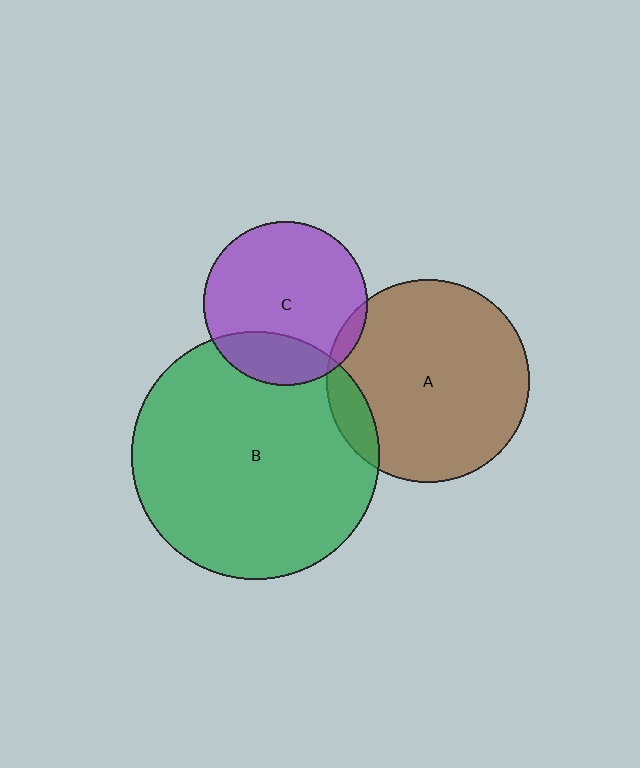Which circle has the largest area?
Circle B (green).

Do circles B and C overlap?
Yes.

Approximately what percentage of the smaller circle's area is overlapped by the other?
Approximately 20%.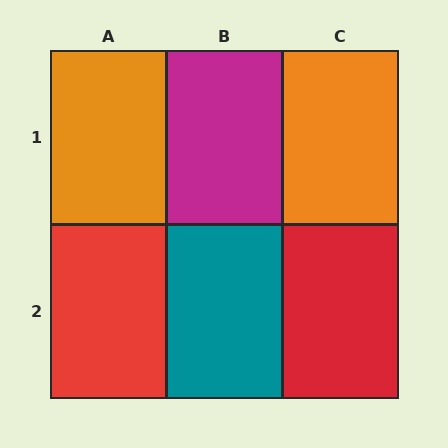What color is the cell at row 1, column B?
Magenta.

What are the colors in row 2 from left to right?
Red, teal, red.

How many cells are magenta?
1 cell is magenta.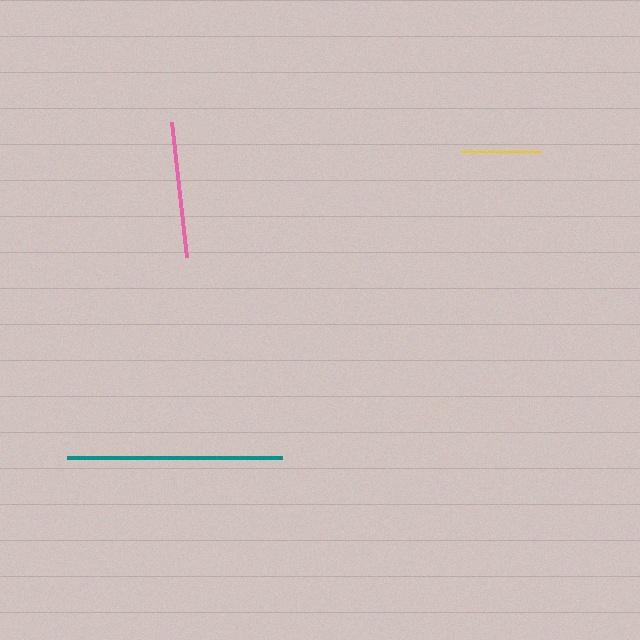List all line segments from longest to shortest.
From longest to shortest: teal, pink, yellow.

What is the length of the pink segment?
The pink segment is approximately 136 pixels long.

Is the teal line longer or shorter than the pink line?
The teal line is longer than the pink line.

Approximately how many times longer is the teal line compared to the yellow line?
The teal line is approximately 2.7 times the length of the yellow line.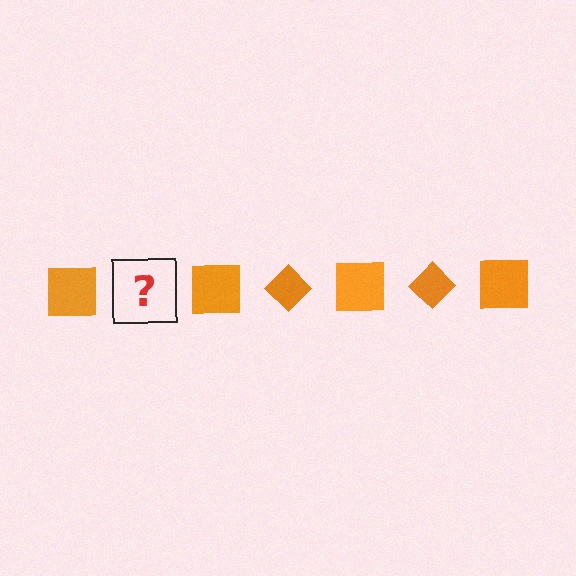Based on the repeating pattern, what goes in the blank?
The blank should be an orange diamond.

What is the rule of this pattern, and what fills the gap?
The rule is that the pattern cycles through square, diamond shapes in orange. The gap should be filled with an orange diamond.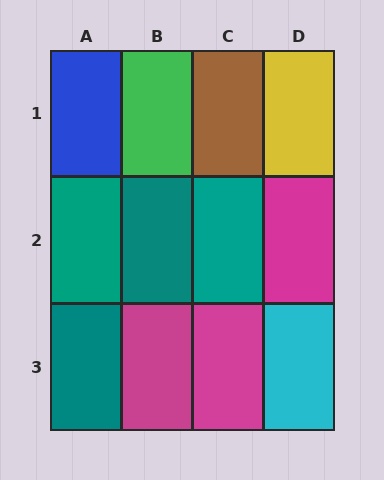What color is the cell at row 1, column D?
Yellow.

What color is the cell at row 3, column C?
Magenta.